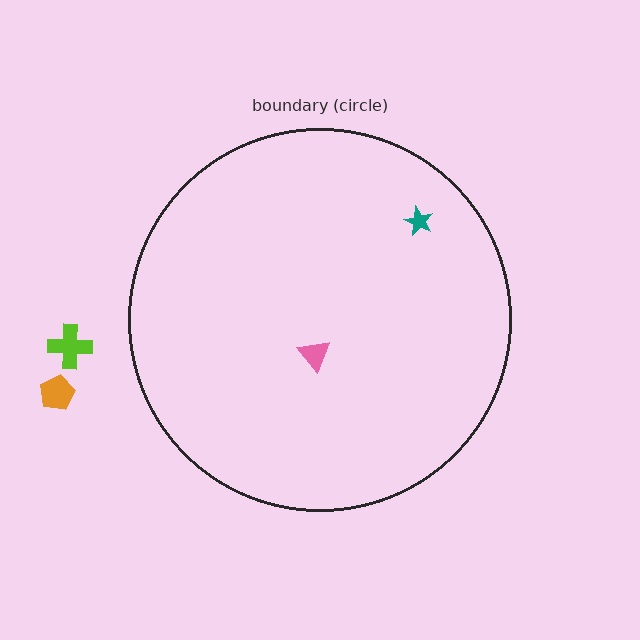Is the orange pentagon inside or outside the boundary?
Outside.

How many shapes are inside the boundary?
2 inside, 2 outside.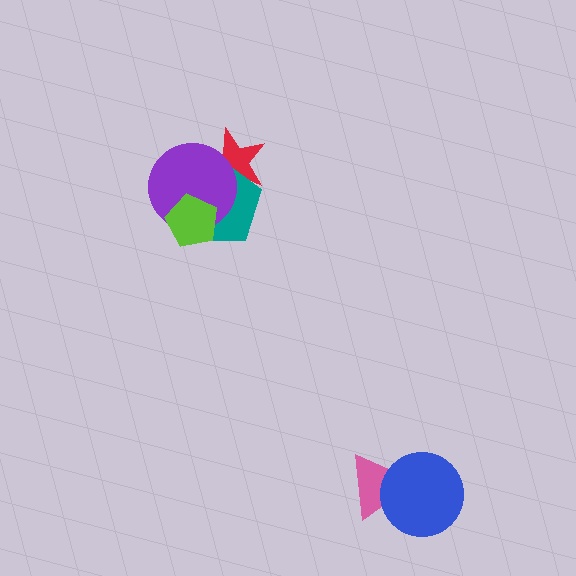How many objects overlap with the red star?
2 objects overlap with the red star.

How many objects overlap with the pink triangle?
1 object overlaps with the pink triangle.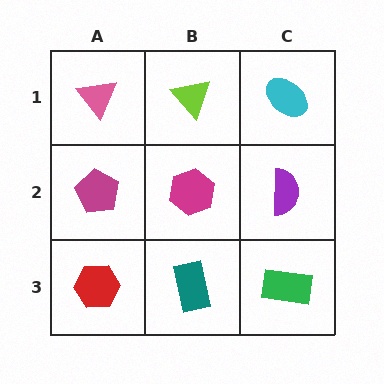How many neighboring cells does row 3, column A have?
2.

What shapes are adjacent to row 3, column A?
A magenta pentagon (row 2, column A), a teal rectangle (row 3, column B).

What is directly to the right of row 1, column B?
A cyan ellipse.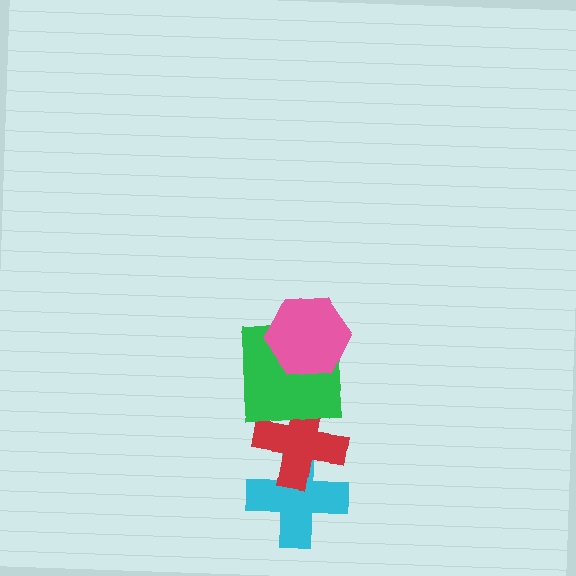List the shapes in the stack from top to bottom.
From top to bottom: the pink hexagon, the green square, the red cross, the cyan cross.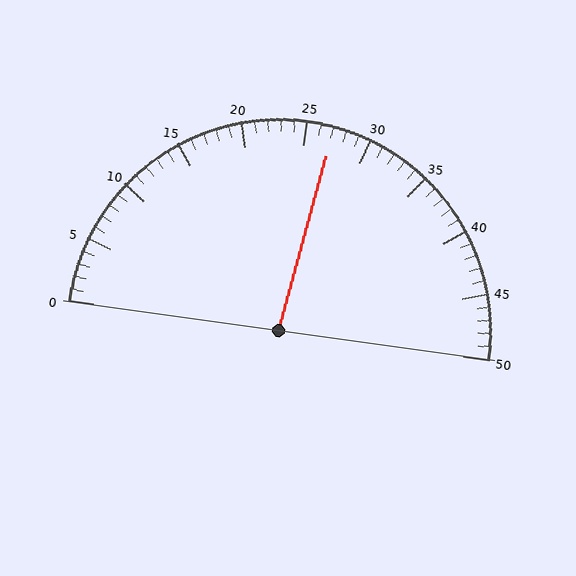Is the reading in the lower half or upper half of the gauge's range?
The reading is in the upper half of the range (0 to 50).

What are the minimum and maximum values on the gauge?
The gauge ranges from 0 to 50.